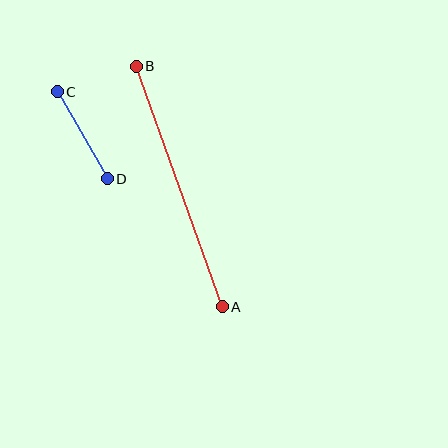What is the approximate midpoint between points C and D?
The midpoint is at approximately (82, 135) pixels.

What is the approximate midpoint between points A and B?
The midpoint is at approximately (179, 187) pixels.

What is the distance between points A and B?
The distance is approximately 255 pixels.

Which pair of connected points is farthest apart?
Points A and B are farthest apart.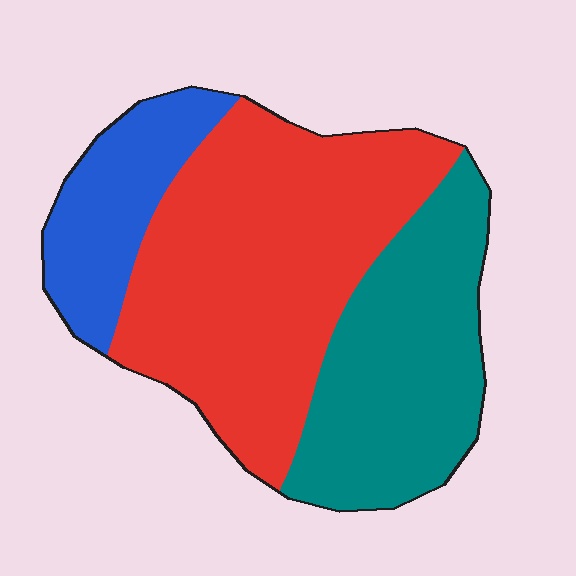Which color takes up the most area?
Red, at roughly 50%.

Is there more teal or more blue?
Teal.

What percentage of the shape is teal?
Teal takes up about one third (1/3) of the shape.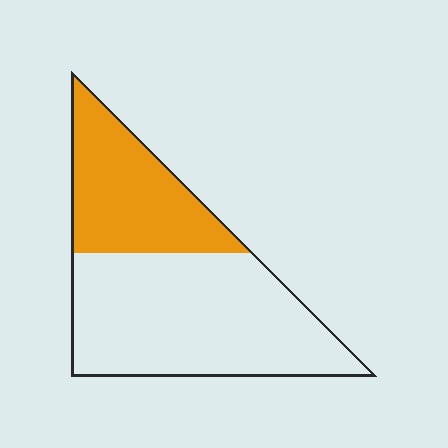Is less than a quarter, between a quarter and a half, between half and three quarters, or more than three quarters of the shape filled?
Between a quarter and a half.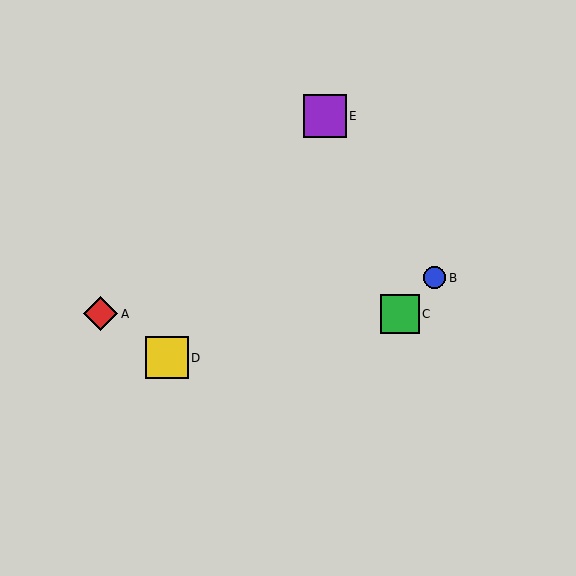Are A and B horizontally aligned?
No, A is at y≈314 and B is at y≈278.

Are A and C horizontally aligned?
Yes, both are at y≈314.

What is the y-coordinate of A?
Object A is at y≈314.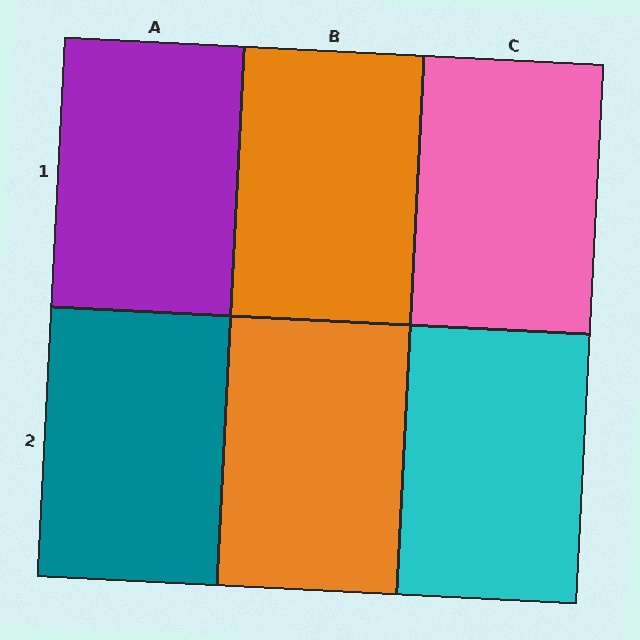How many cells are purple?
1 cell is purple.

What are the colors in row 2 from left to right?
Teal, orange, cyan.